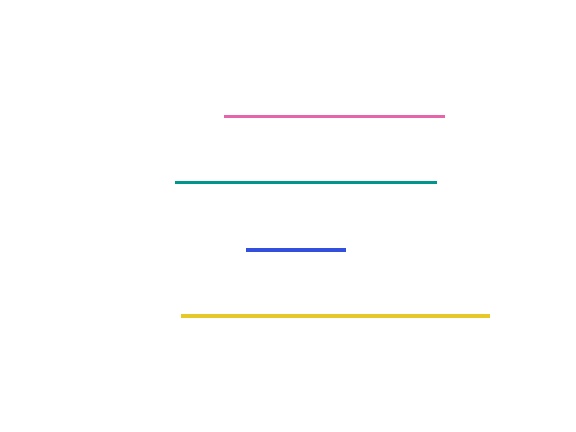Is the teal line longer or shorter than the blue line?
The teal line is longer than the blue line.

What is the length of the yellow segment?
The yellow segment is approximately 308 pixels long.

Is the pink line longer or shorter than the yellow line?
The yellow line is longer than the pink line.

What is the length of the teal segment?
The teal segment is approximately 261 pixels long.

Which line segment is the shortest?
The blue line is the shortest at approximately 99 pixels.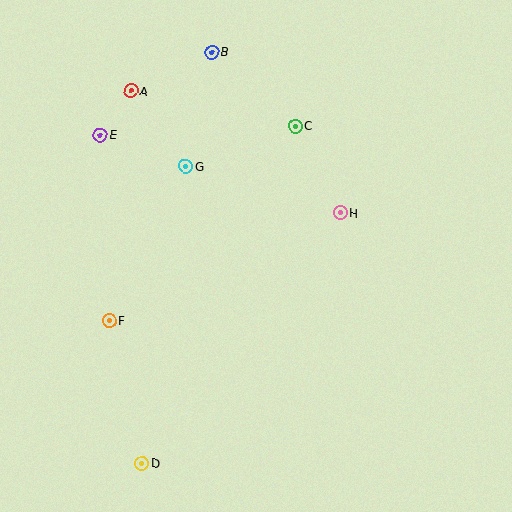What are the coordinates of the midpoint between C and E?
The midpoint between C and E is at (198, 130).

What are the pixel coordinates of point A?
Point A is at (131, 91).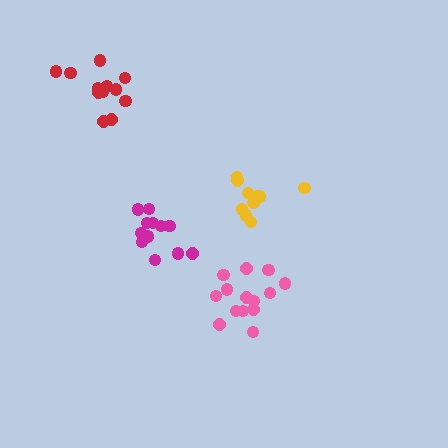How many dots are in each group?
Group 1: 10 dots, Group 2: 14 dots, Group 3: 12 dots, Group 4: 12 dots (48 total).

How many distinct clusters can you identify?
There are 4 distinct clusters.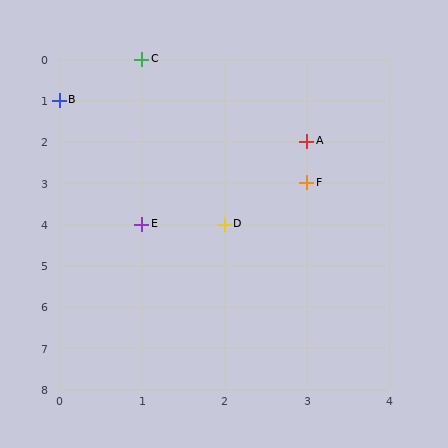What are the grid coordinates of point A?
Point A is at grid coordinates (3, 2).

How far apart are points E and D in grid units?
Points E and D are 1 column apart.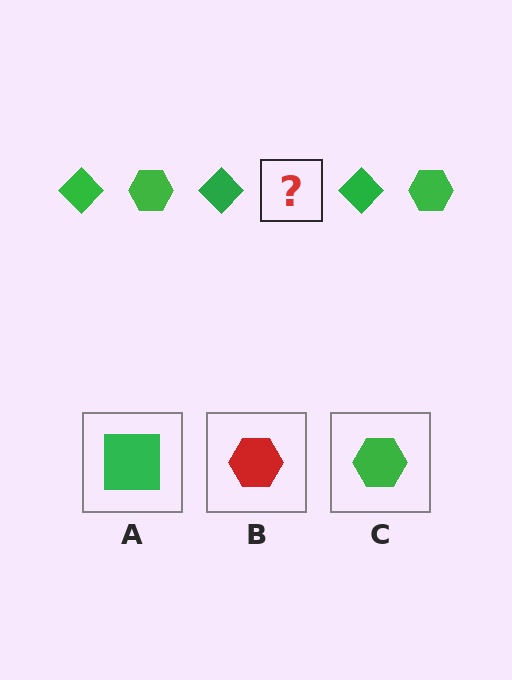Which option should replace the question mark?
Option C.